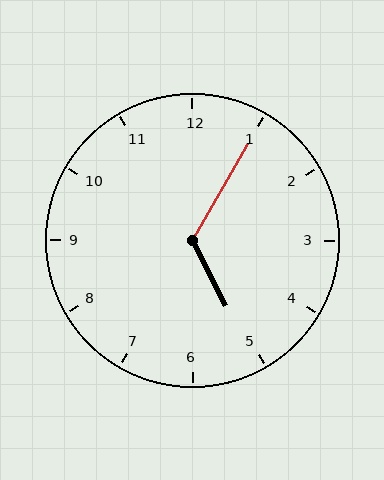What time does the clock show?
5:05.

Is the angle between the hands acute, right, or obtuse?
It is obtuse.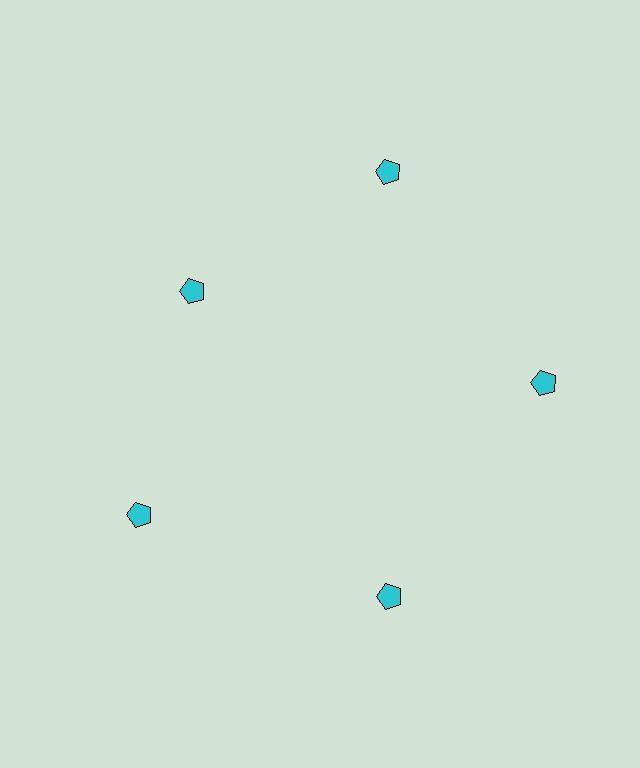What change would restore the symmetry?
The symmetry would be restored by moving it outward, back onto the ring so that all 5 pentagons sit at equal angles and equal distance from the center.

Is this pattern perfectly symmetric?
No. The 5 cyan pentagons are arranged in a ring, but one element near the 10 o'clock position is pulled inward toward the center, breaking the 5-fold rotational symmetry.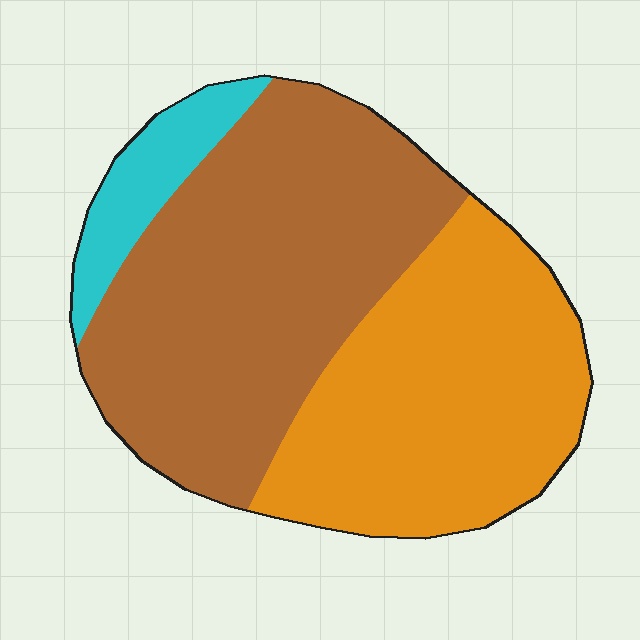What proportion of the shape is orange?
Orange takes up about two fifths (2/5) of the shape.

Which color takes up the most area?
Brown, at roughly 50%.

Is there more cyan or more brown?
Brown.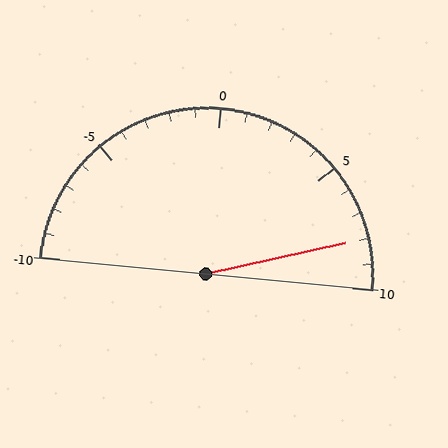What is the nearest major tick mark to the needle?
The nearest major tick mark is 10.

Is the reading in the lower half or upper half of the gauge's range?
The reading is in the upper half of the range (-10 to 10).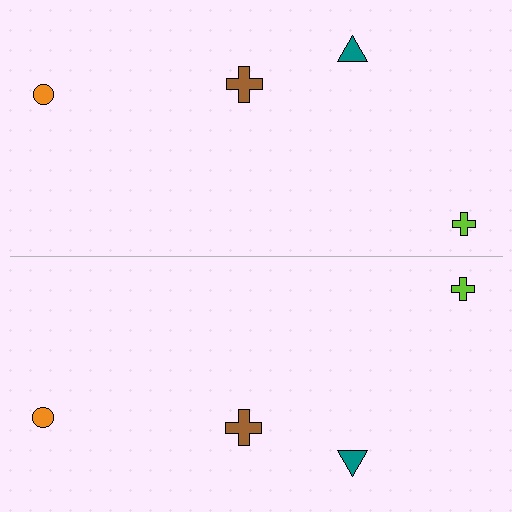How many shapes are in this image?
There are 8 shapes in this image.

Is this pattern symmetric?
Yes, this pattern has bilateral (reflection) symmetry.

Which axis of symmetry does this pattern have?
The pattern has a horizontal axis of symmetry running through the center of the image.